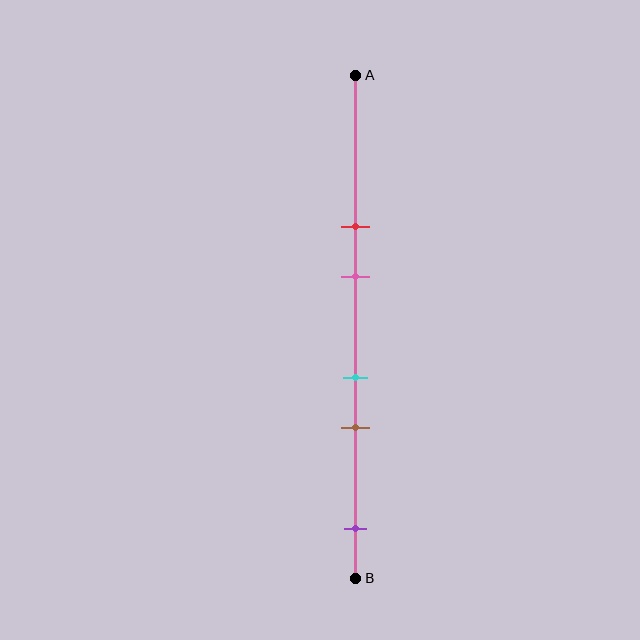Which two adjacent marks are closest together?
The cyan and brown marks are the closest adjacent pair.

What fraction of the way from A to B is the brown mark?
The brown mark is approximately 70% (0.7) of the way from A to B.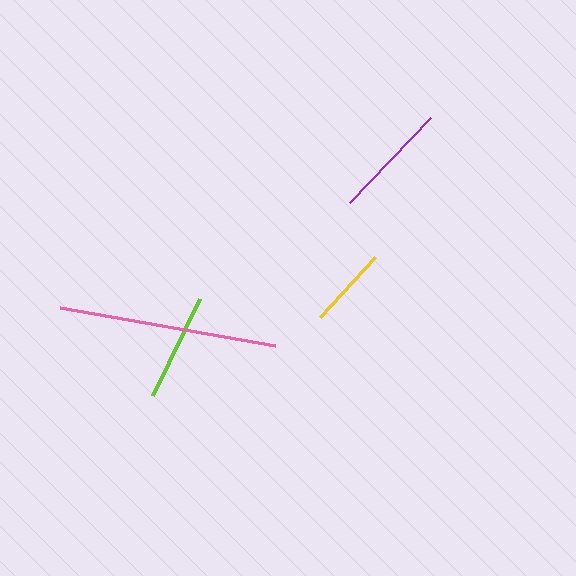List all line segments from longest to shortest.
From longest to shortest: pink, purple, lime, yellow.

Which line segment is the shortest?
The yellow line is the shortest at approximately 81 pixels.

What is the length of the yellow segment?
The yellow segment is approximately 81 pixels long.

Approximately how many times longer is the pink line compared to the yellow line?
The pink line is approximately 2.7 times the length of the yellow line.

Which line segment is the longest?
The pink line is the longest at approximately 218 pixels.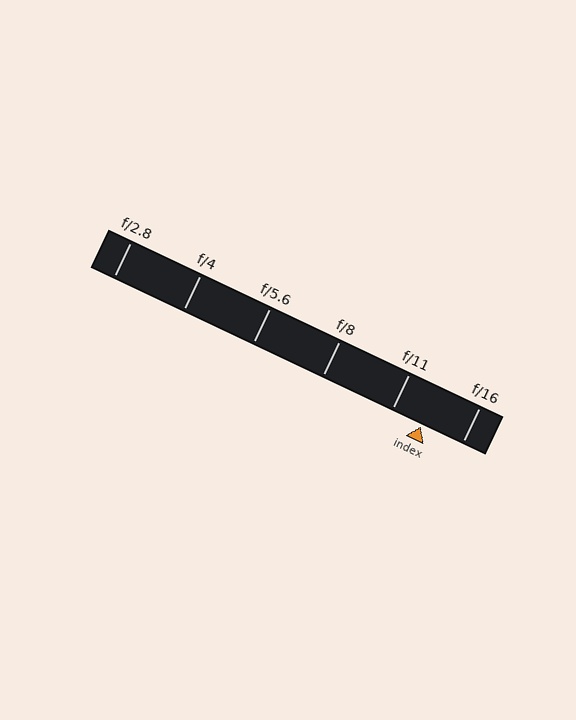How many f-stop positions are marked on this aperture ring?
There are 6 f-stop positions marked.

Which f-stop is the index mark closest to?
The index mark is closest to f/11.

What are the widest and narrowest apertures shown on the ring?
The widest aperture shown is f/2.8 and the narrowest is f/16.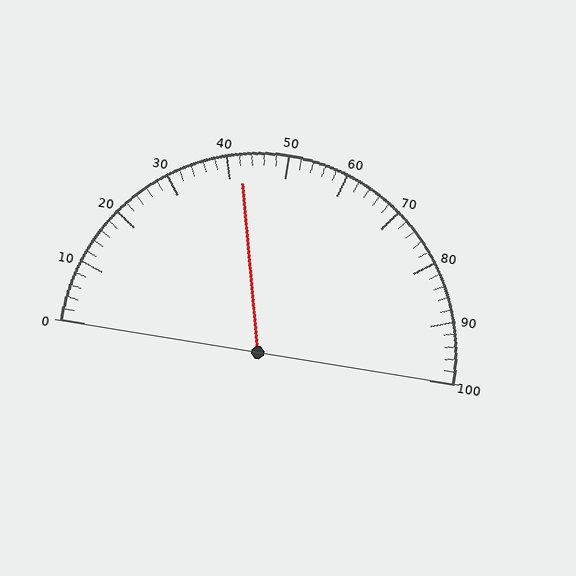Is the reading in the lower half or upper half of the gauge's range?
The reading is in the lower half of the range (0 to 100).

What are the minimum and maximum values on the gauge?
The gauge ranges from 0 to 100.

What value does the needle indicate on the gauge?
The needle indicates approximately 42.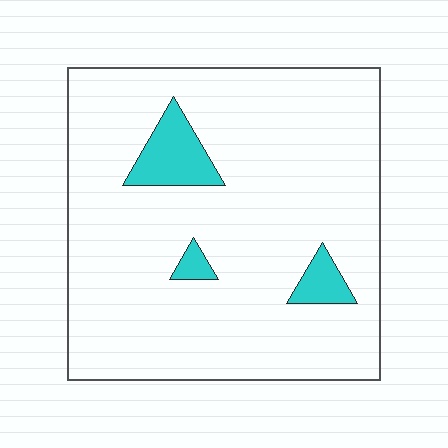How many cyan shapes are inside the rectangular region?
3.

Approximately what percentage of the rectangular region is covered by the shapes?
Approximately 10%.